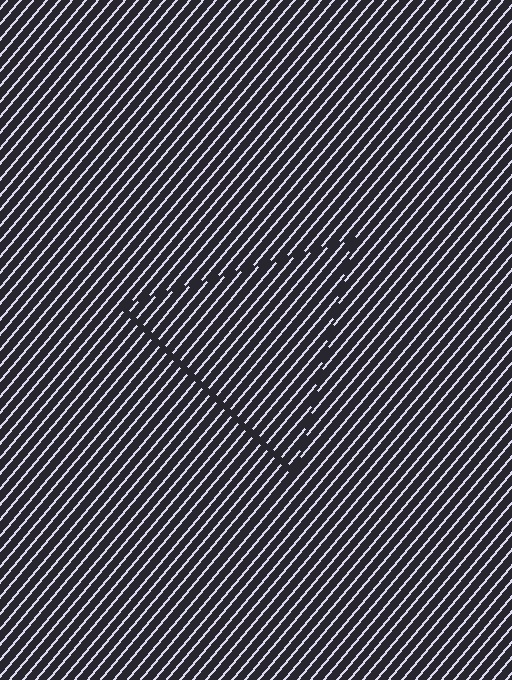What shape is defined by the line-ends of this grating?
An illusory triangle. The interior of the shape contains the same grating, shifted by half a period — the contour is defined by the phase discontinuity where line-ends from the inner and outer gratings abut.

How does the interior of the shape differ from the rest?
The interior of the shape contains the same grating, shifted by half a period — the contour is defined by the phase discontinuity where line-ends from the inner and outer gratings abut.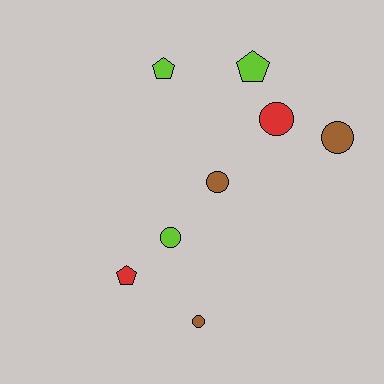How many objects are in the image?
There are 8 objects.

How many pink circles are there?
There are no pink circles.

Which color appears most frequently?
Lime, with 3 objects.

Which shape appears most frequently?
Circle, with 5 objects.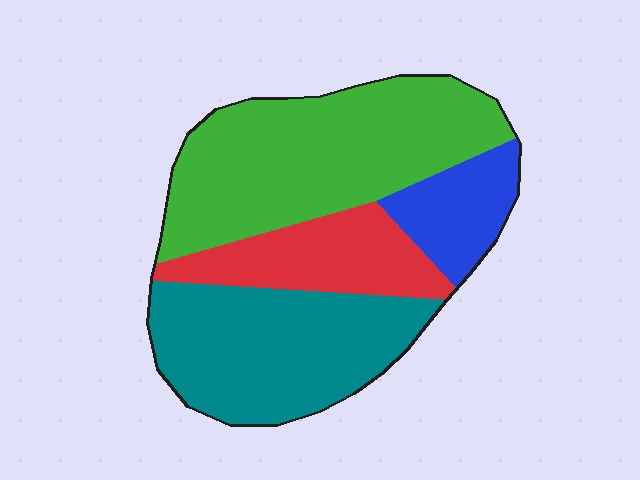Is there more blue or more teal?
Teal.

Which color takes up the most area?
Green, at roughly 40%.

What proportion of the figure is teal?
Teal takes up about one third (1/3) of the figure.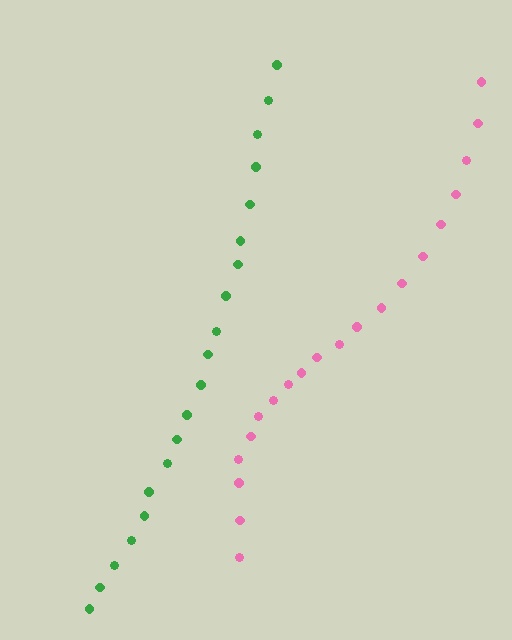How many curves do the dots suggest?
There are 2 distinct paths.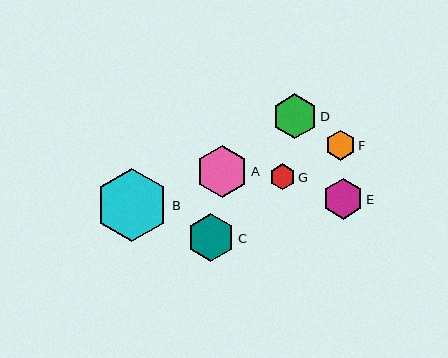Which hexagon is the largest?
Hexagon B is the largest with a size of approximately 73 pixels.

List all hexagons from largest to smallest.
From largest to smallest: B, A, C, D, E, F, G.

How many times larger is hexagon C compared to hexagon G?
Hexagon C is approximately 1.8 times the size of hexagon G.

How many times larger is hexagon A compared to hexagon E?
Hexagon A is approximately 1.3 times the size of hexagon E.